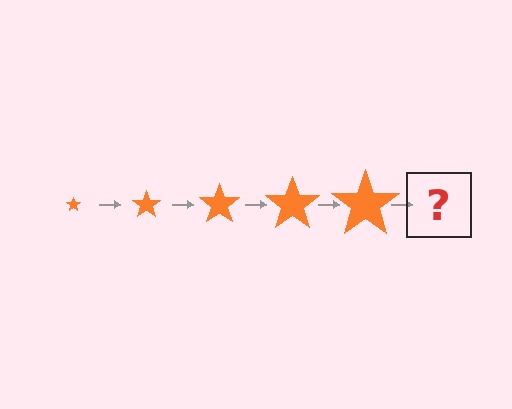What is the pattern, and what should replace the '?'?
The pattern is that the star gets progressively larger each step. The '?' should be an orange star, larger than the previous one.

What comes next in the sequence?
The next element should be an orange star, larger than the previous one.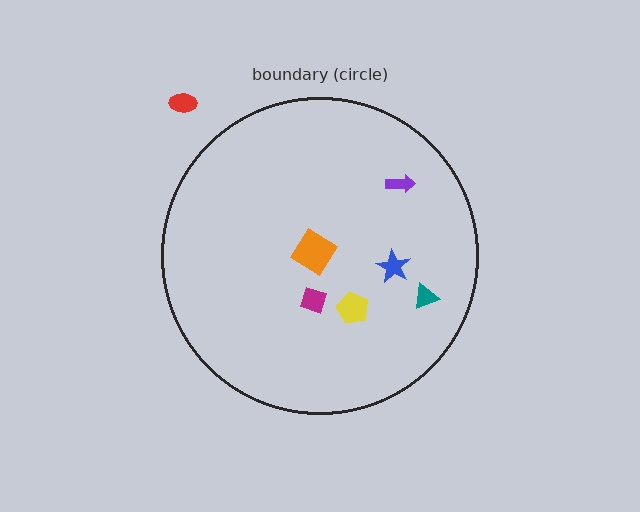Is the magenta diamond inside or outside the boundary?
Inside.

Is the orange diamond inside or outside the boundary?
Inside.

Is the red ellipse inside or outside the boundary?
Outside.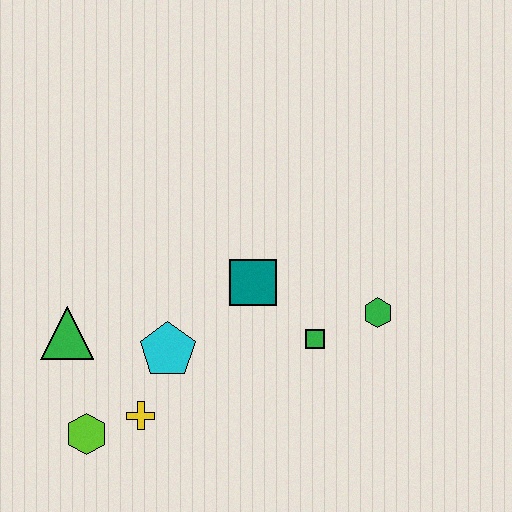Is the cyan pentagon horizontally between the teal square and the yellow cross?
Yes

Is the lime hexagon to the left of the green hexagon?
Yes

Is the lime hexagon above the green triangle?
No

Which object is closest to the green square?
The green hexagon is closest to the green square.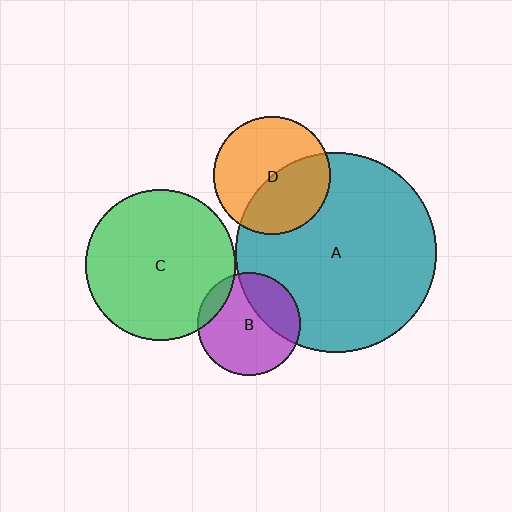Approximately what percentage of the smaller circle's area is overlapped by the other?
Approximately 10%.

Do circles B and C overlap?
Yes.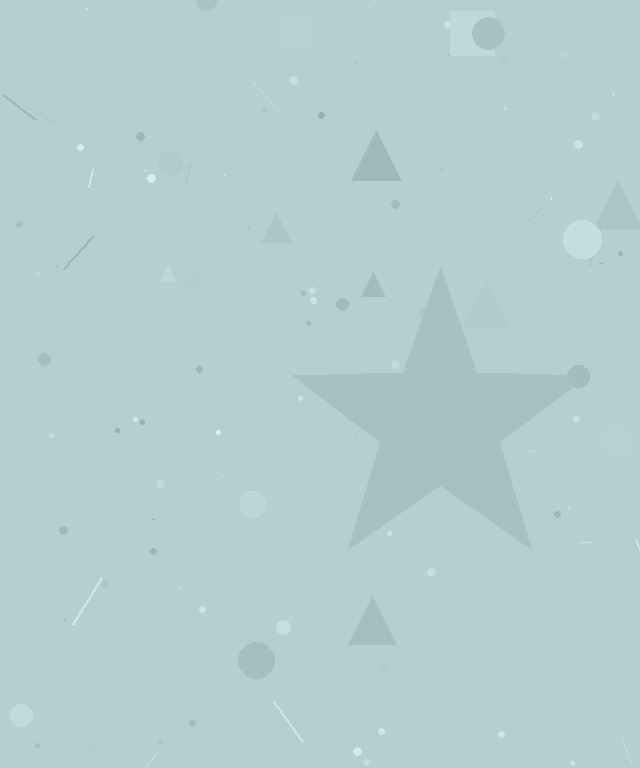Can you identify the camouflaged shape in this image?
The camouflaged shape is a star.